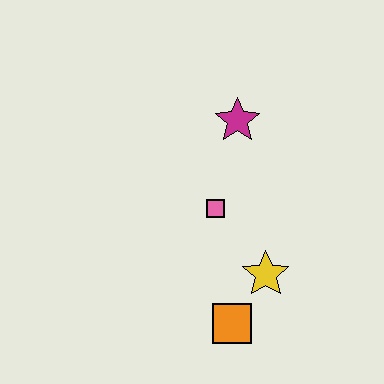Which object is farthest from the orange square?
The magenta star is farthest from the orange square.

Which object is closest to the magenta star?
The pink square is closest to the magenta star.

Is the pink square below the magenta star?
Yes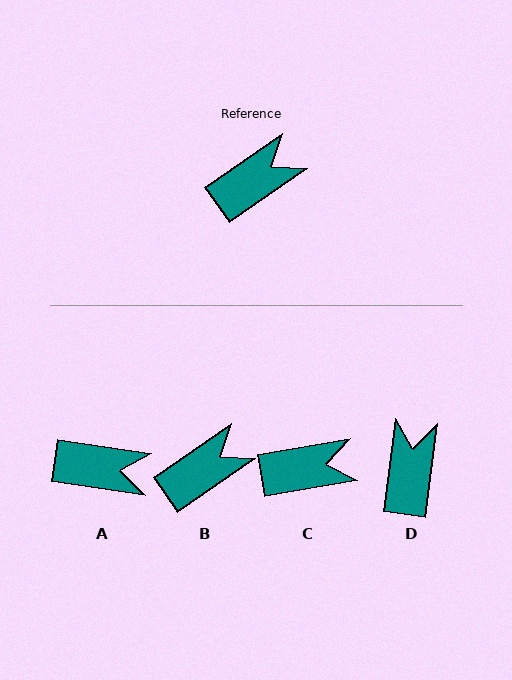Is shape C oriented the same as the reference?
No, it is off by about 26 degrees.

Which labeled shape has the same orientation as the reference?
B.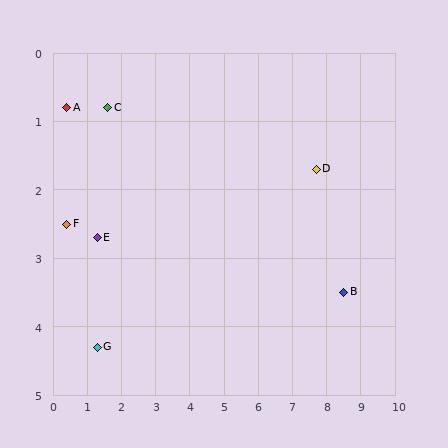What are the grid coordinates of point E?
Point E is at approximately (1.3, 2.7).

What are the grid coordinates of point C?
Point C is at approximately (1.6, 0.8).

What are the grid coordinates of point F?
Point F is at approximately (0.4, 2.5).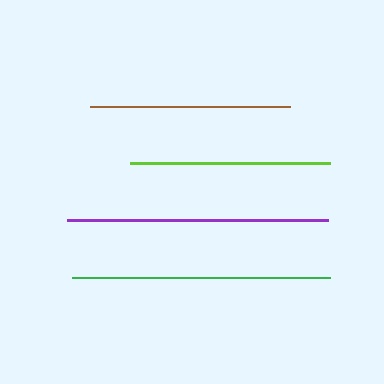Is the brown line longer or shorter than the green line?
The green line is longer than the brown line.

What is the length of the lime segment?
The lime segment is approximately 201 pixels long.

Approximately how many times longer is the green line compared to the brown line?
The green line is approximately 1.3 times the length of the brown line.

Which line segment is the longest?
The purple line is the longest at approximately 261 pixels.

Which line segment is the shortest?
The brown line is the shortest at approximately 199 pixels.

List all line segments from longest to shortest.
From longest to shortest: purple, green, lime, brown.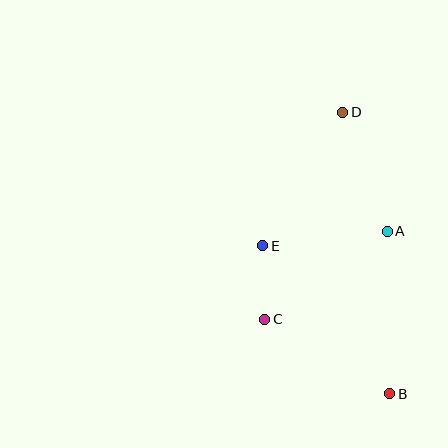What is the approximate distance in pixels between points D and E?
The distance between D and E is approximately 155 pixels.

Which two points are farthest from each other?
Points B and D are farthest from each other.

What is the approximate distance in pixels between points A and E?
The distance between A and E is approximately 125 pixels.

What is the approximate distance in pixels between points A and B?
The distance between A and B is approximately 162 pixels.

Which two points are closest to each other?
Points C and E are closest to each other.